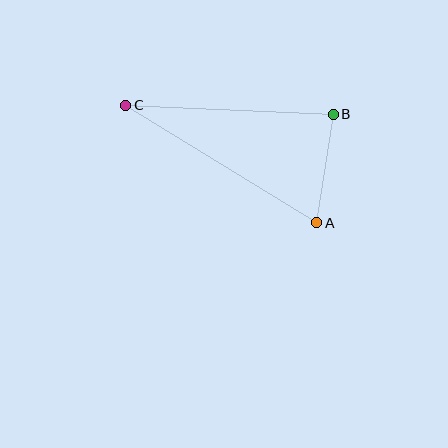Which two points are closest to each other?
Points A and B are closest to each other.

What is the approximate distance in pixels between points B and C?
The distance between B and C is approximately 208 pixels.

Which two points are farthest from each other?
Points A and C are farthest from each other.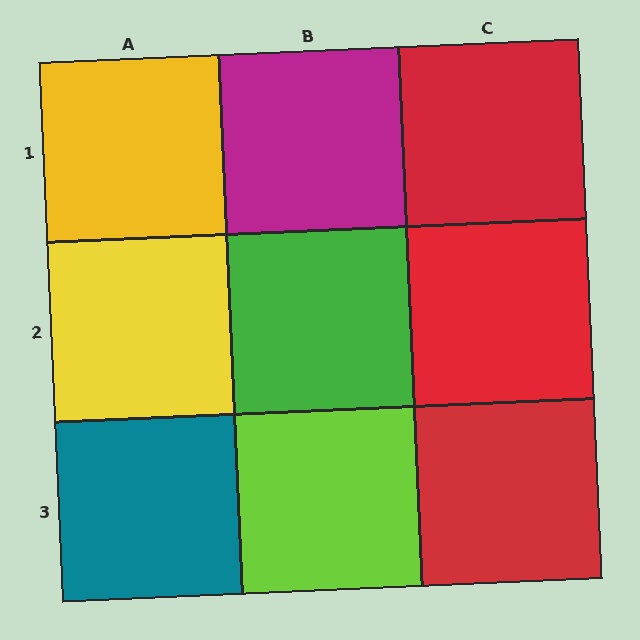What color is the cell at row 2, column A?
Yellow.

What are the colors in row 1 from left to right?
Yellow, magenta, red.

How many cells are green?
1 cell is green.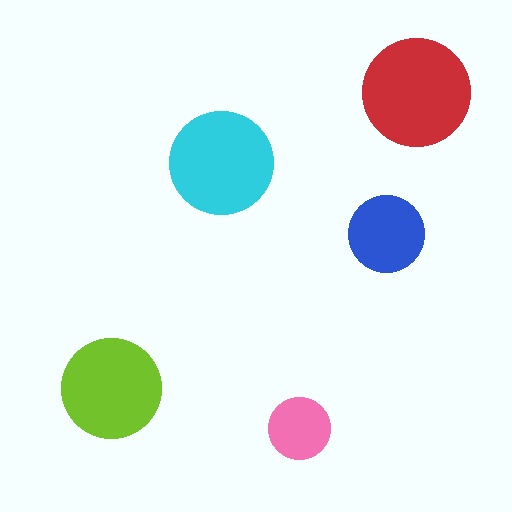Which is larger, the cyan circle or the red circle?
The red one.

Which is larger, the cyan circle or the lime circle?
The cyan one.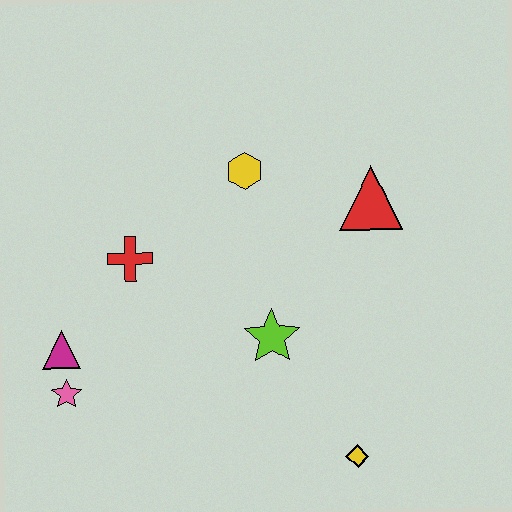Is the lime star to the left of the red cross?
No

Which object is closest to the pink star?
The magenta triangle is closest to the pink star.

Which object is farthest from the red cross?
The yellow diamond is farthest from the red cross.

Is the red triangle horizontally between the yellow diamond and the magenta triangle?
No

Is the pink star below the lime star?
Yes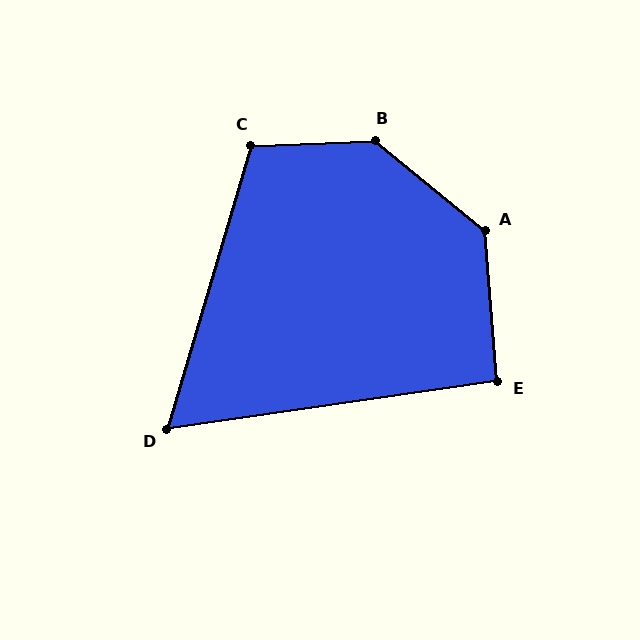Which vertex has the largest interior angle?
B, at approximately 138 degrees.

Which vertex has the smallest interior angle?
D, at approximately 65 degrees.